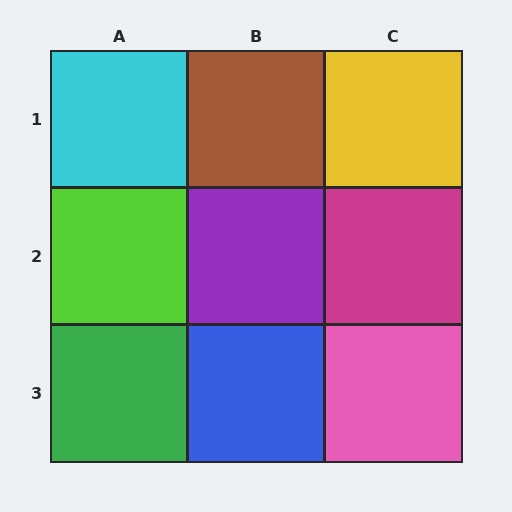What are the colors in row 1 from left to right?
Cyan, brown, yellow.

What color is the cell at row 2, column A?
Lime.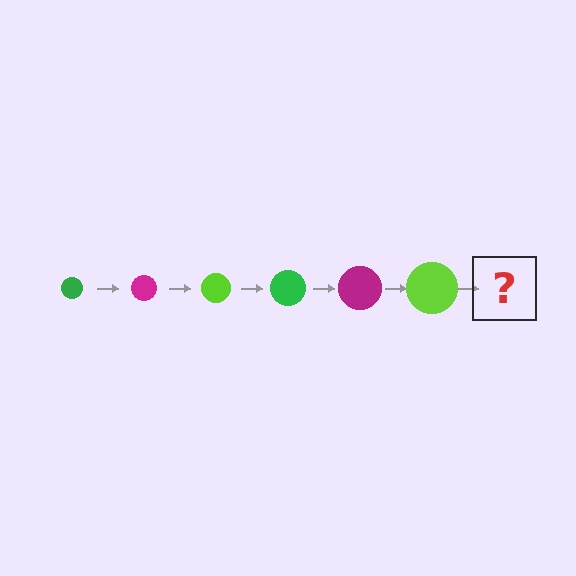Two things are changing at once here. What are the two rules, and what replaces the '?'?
The two rules are that the circle grows larger each step and the color cycles through green, magenta, and lime. The '?' should be a green circle, larger than the previous one.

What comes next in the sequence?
The next element should be a green circle, larger than the previous one.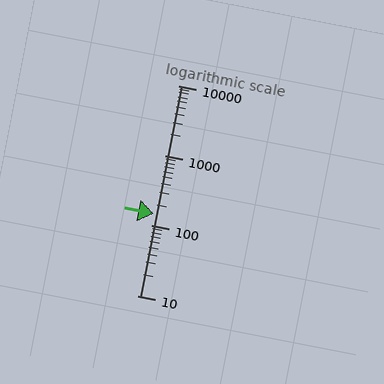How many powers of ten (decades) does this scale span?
The scale spans 3 decades, from 10 to 10000.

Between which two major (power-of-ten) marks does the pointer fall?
The pointer is between 100 and 1000.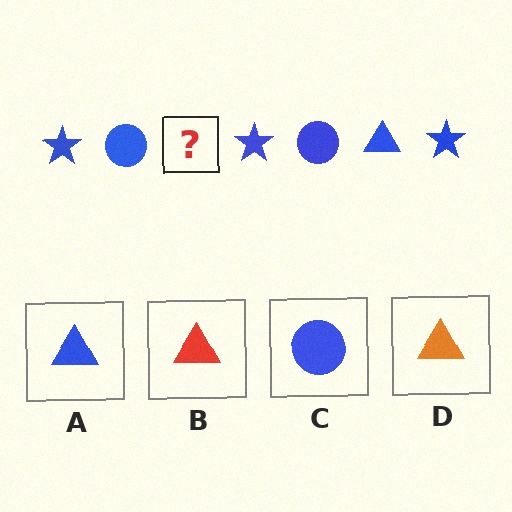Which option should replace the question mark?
Option A.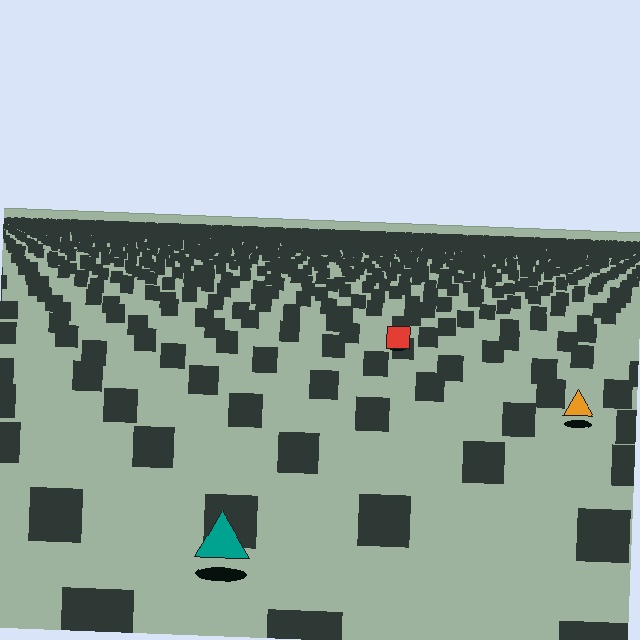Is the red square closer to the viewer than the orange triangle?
No. The orange triangle is closer — you can tell from the texture gradient: the ground texture is coarser near it.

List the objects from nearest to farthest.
From nearest to farthest: the teal triangle, the orange triangle, the red square.